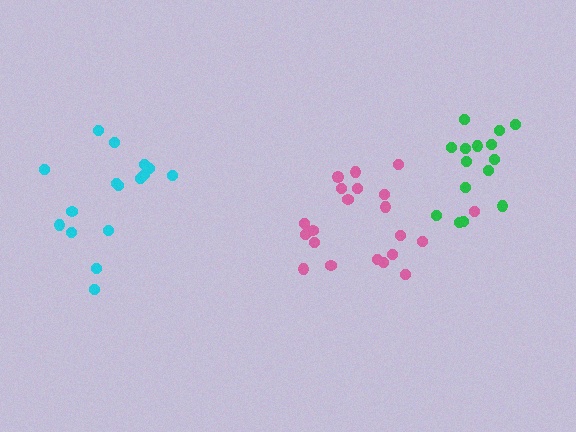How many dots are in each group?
Group 1: 16 dots, Group 2: 21 dots, Group 3: 15 dots (52 total).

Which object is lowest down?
The pink cluster is bottommost.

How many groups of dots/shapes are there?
There are 3 groups.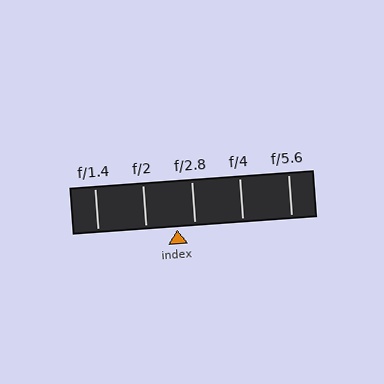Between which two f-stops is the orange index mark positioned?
The index mark is between f/2 and f/2.8.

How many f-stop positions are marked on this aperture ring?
There are 5 f-stop positions marked.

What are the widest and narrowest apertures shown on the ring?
The widest aperture shown is f/1.4 and the narrowest is f/5.6.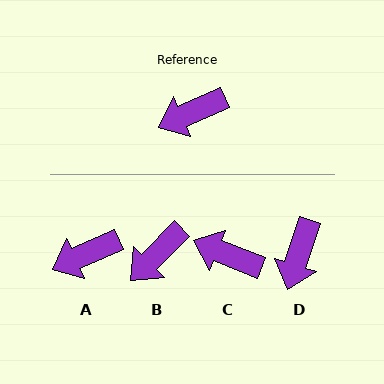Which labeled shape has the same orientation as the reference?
A.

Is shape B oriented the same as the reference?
No, it is off by about 22 degrees.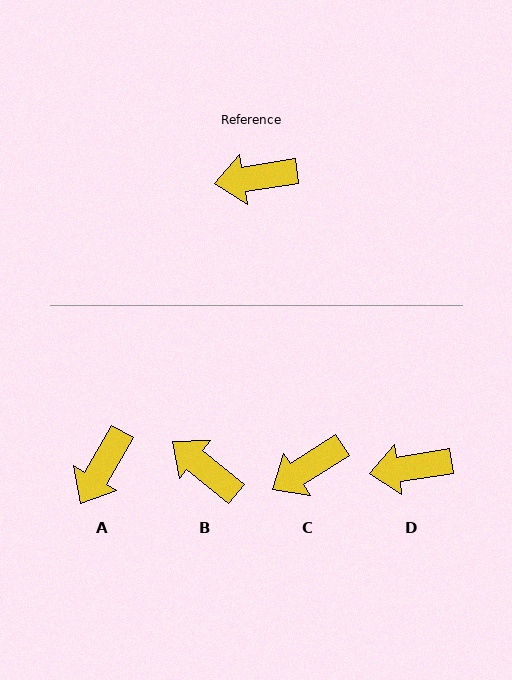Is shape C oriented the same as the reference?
No, it is off by about 23 degrees.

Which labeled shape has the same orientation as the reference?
D.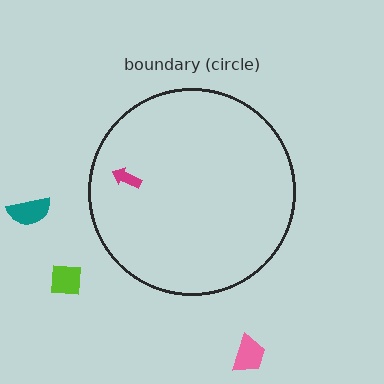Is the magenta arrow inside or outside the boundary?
Inside.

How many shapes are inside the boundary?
1 inside, 3 outside.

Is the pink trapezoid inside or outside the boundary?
Outside.